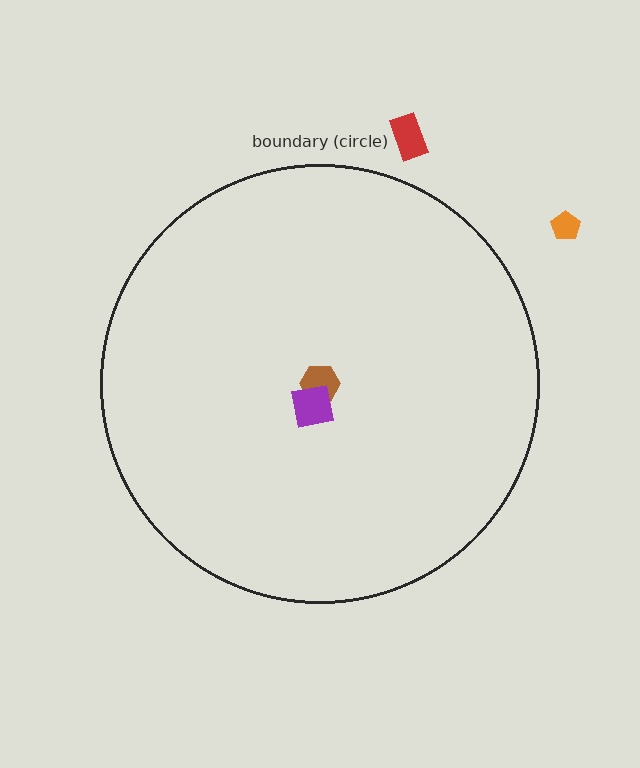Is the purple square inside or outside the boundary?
Inside.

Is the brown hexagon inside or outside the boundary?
Inside.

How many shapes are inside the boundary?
2 inside, 2 outside.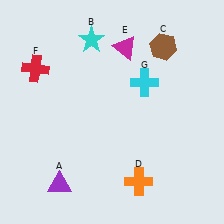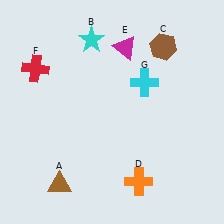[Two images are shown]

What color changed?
The triangle (A) changed from purple in Image 1 to brown in Image 2.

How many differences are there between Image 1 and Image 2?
There is 1 difference between the two images.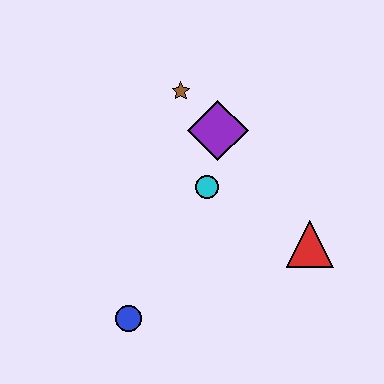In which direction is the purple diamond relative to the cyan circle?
The purple diamond is above the cyan circle.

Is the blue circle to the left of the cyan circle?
Yes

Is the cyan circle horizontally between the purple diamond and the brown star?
Yes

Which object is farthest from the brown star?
The blue circle is farthest from the brown star.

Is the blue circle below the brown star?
Yes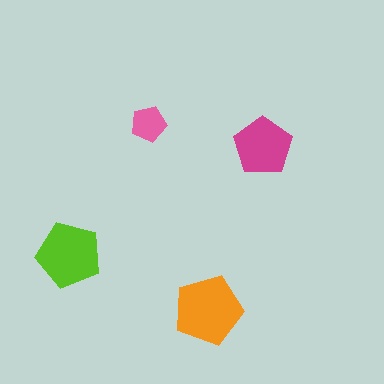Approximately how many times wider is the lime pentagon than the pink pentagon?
About 2 times wider.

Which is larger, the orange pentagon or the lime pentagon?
The orange one.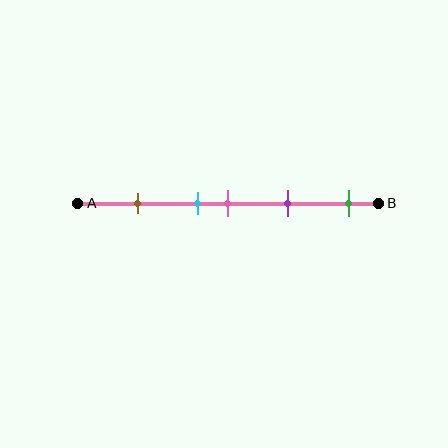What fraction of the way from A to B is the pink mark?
The pink mark is approximately 50% (0.5) of the way from A to B.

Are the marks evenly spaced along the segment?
No, the marks are not evenly spaced.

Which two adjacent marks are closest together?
The cyan and pink marks are the closest adjacent pair.